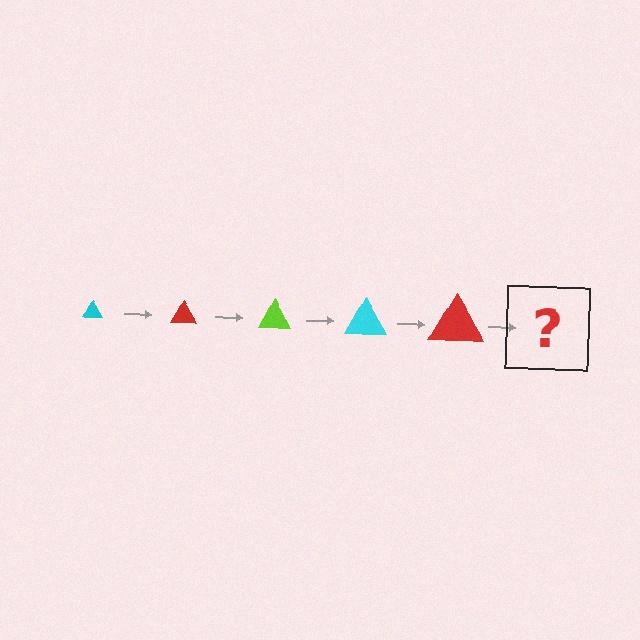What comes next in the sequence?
The next element should be a lime triangle, larger than the previous one.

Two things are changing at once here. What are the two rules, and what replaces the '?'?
The two rules are that the triangle grows larger each step and the color cycles through cyan, red, and lime. The '?' should be a lime triangle, larger than the previous one.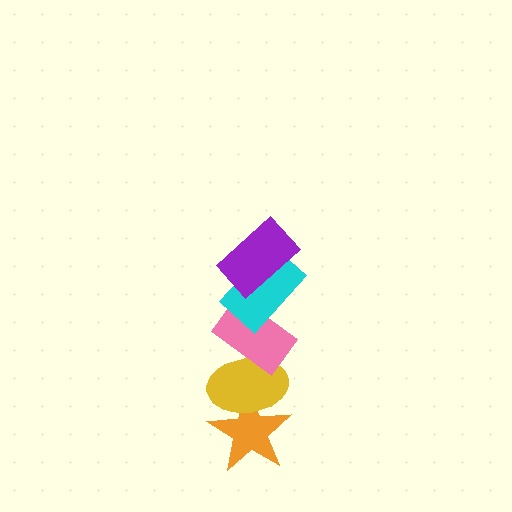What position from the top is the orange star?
The orange star is 5th from the top.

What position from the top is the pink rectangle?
The pink rectangle is 3rd from the top.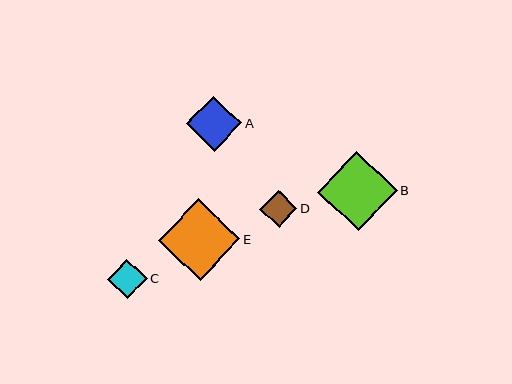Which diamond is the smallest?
Diamond D is the smallest with a size of approximately 38 pixels.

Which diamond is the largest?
Diamond E is the largest with a size of approximately 82 pixels.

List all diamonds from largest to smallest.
From largest to smallest: E, B, A, C, D.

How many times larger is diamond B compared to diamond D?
Diamond B is approximately 2.1 times the size of diamond D.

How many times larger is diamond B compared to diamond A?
Diamond B is approximately 1.4 times the size of diamond A.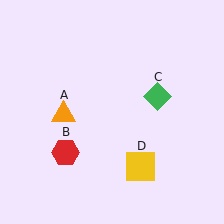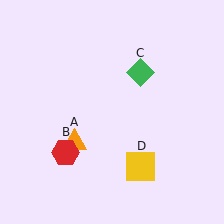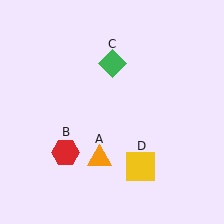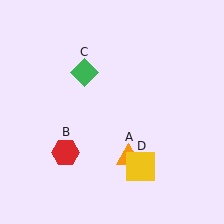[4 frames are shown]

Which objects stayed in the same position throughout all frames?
Red hexagon (object B) and yellow square (object D) remained stationary.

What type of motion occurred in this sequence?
The orange triangle (object A), green diamond (object C) rotated counterclockwise around the center of the scene.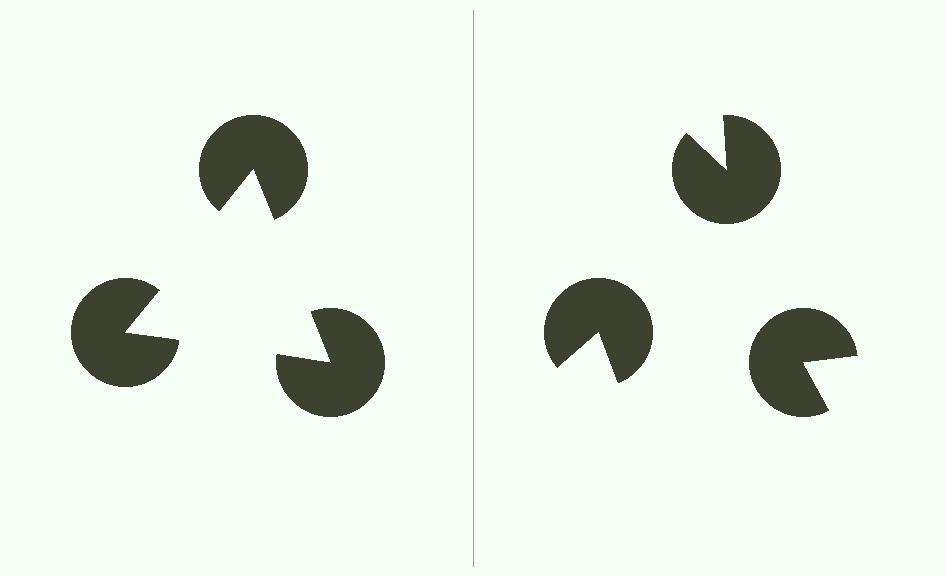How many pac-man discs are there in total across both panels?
6 — 3 on each side.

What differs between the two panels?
The pac-man discs are positioned identically on both sides; only the wedge orientations differ. On the left they align to a triangle; on the right they are misaligned.